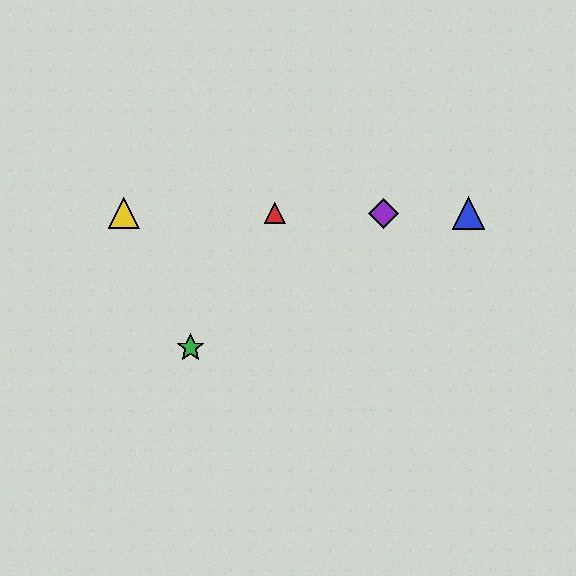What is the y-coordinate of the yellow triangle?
The yellow triangle is at y≈213.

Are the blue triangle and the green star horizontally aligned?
No, the blue triangle is at y≈213 and the green star is at y≈348.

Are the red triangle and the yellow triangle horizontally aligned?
Yes, both are at y≈213.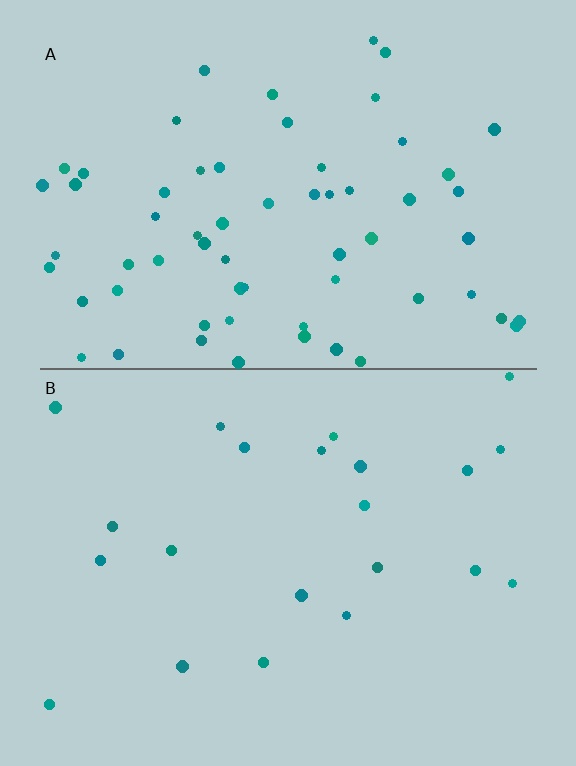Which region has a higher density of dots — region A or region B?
A (the top).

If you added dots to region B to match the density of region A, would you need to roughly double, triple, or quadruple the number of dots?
Approximately triple.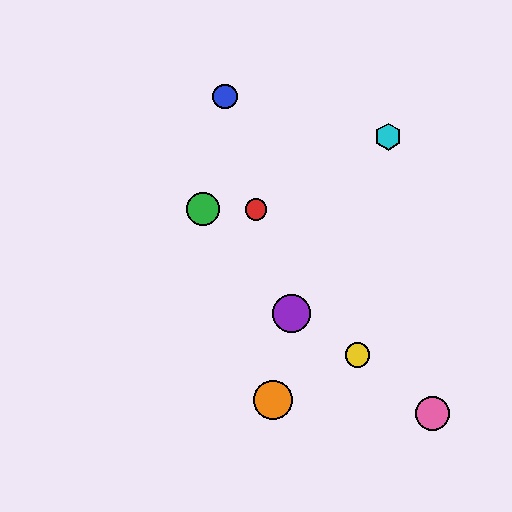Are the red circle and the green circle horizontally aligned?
Yes, both are at y≈209.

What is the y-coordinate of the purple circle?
The purple circle is at y≈314.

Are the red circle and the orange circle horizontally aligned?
No, the red circle is at y≈209 and the orange circle is at y≈400.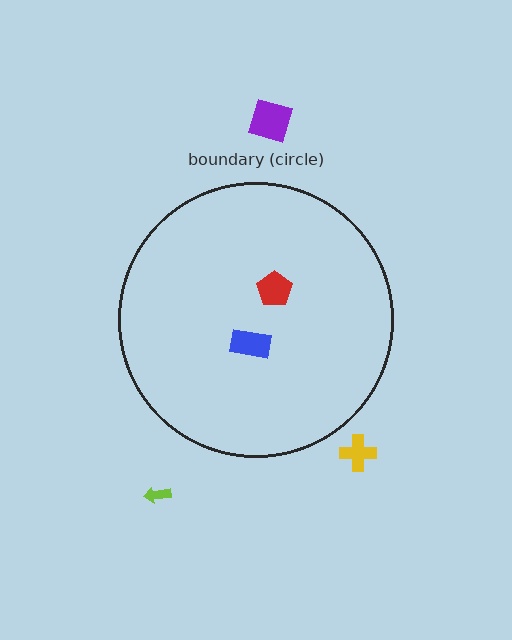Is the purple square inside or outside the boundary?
Outside.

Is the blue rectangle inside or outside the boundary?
Inside.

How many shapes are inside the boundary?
2 inside, 3 outside.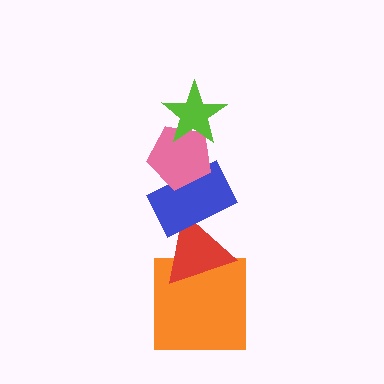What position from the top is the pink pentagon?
The pink pentagon is 2nd from the top.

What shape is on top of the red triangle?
The blue rectangle is on top of the red triangle.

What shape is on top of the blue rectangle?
The pink pentagon is on top of the blue rectangle.